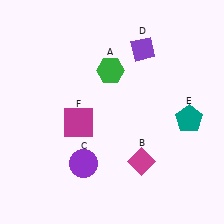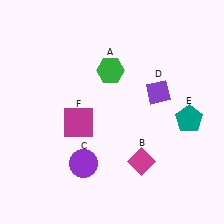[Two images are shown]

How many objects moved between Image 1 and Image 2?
1 object moved between the two images.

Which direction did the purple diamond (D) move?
The purple diamond (D) moved down.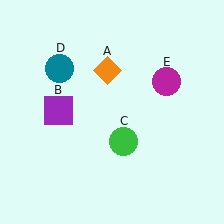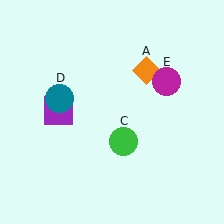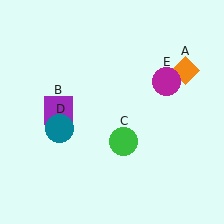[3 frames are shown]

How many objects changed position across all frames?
2 objects changed position: orange diamond (object A), teal circle (object D).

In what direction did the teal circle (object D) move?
The teal circle (object D) moved down.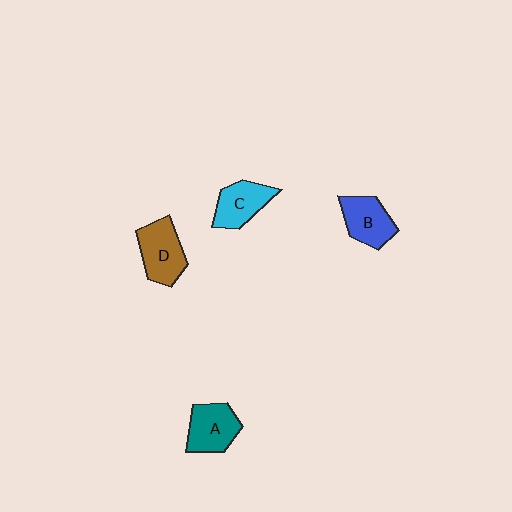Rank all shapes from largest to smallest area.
From largest to smallest: D (brown), A (teal), B (blue), C (cyan).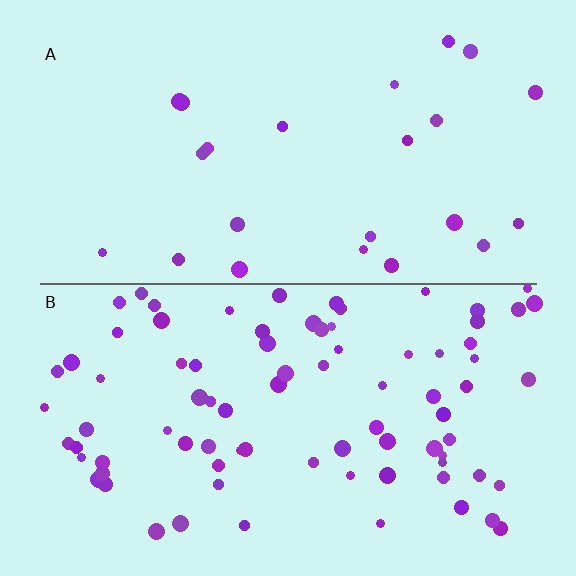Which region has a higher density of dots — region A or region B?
B (the bottom).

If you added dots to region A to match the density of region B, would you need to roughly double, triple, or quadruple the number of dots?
Approximately quadruple.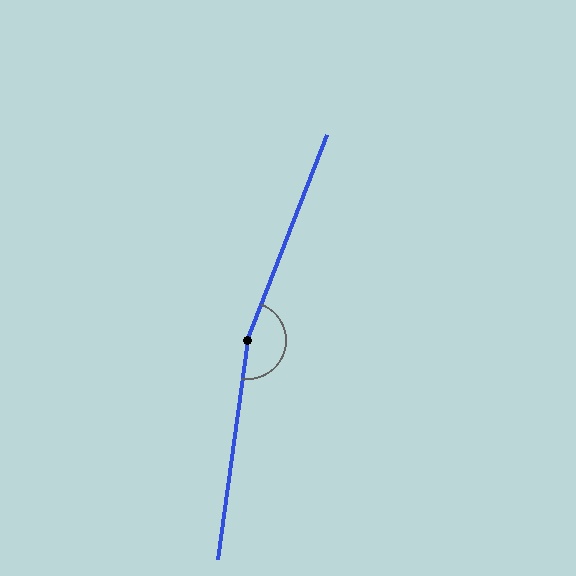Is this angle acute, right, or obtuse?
It is obtuse.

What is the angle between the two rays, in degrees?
Approximately 167 degrees.